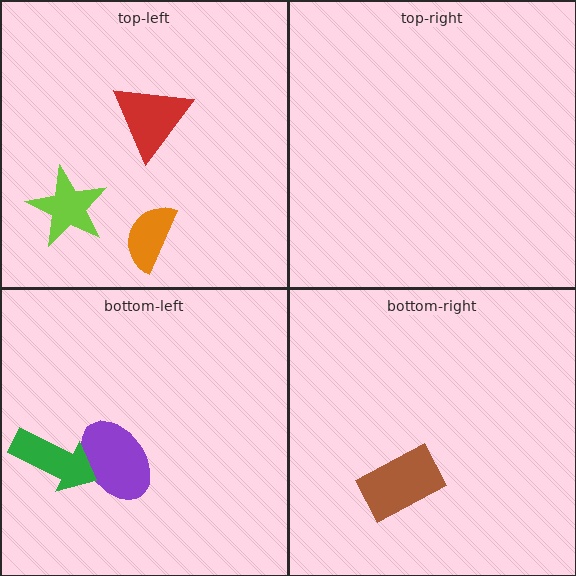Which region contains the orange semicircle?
The top-left region.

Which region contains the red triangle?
The top-left region.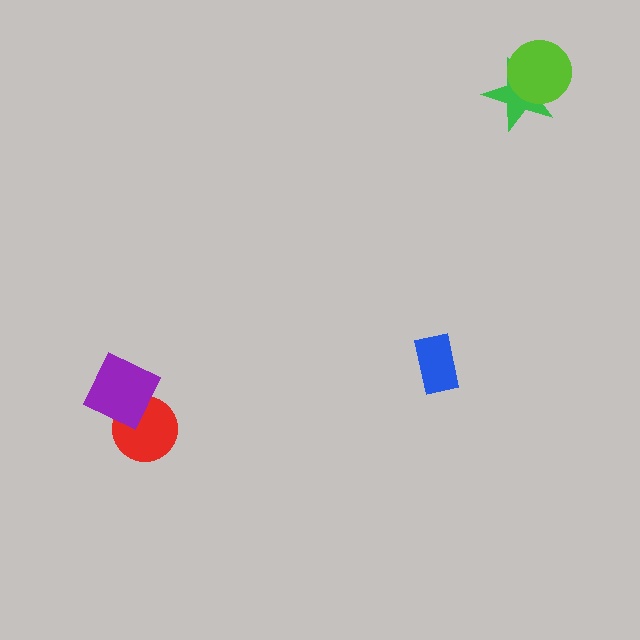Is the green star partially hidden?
Yes, it is partially covered by another shape.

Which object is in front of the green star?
The lime circle is in front of the green star.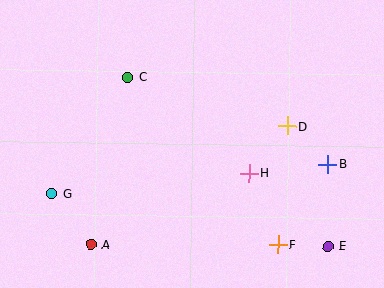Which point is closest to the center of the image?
Point H at (249, 173) is closest to the center.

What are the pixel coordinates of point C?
Point C is at (128, 77).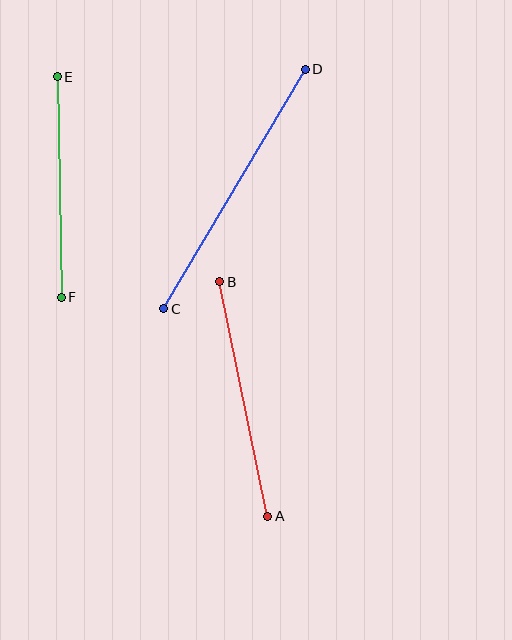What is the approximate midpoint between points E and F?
The midpoint is at approximately (59, 187) pixels.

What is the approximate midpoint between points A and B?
The midpoint is at approximately (244, 399) pixels.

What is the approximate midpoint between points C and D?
The midpoint is at approximately (235, 189) pixels.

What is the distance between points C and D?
The distance is approximately 278 pixels.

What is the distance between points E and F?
The distance is approximately 221 pixels.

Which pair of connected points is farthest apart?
Points C and D are farthest apart.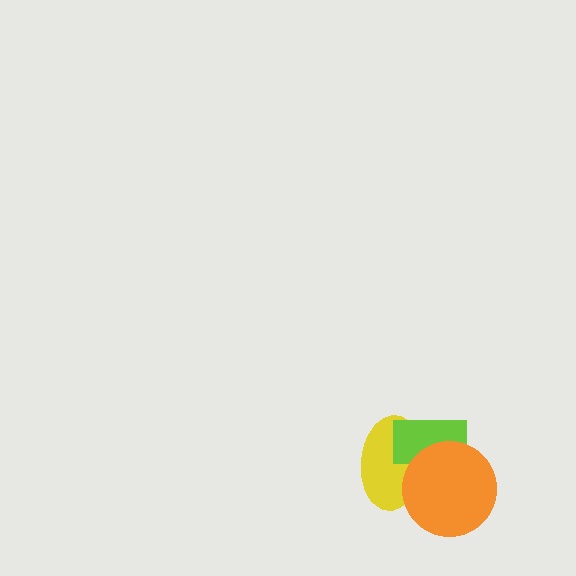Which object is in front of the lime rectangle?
The orange circle is in front of the lime rectangle.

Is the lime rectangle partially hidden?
Yes, it is partially covered by another shape.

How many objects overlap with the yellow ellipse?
2 objects overlap with the yellow ellipse.